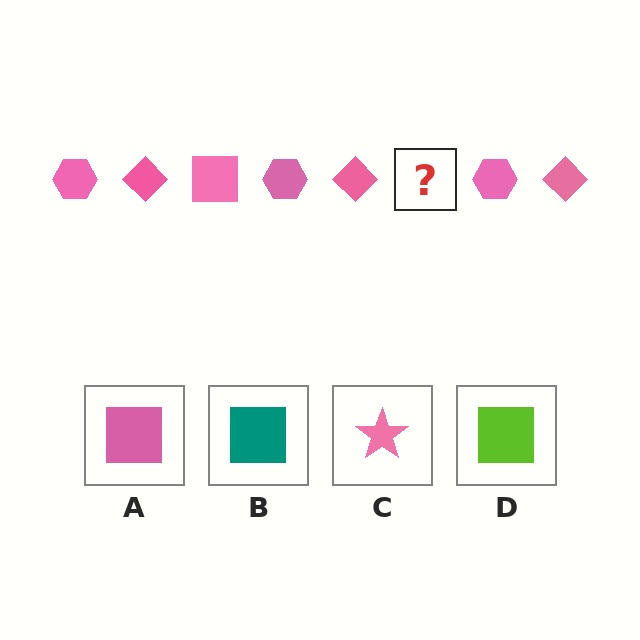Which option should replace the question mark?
Option A.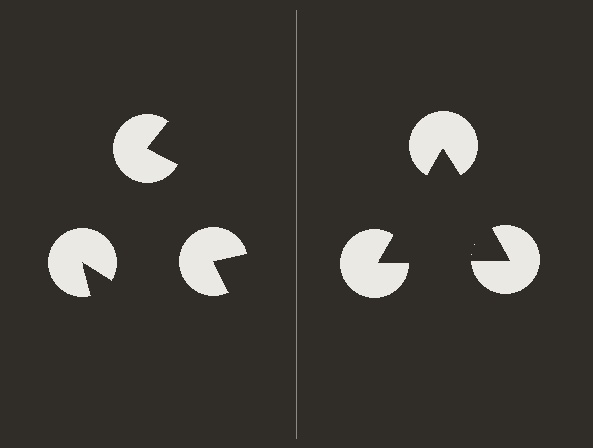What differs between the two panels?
The pac-man discs are positioned identically on both sides; only the wedge orientations differ. On the right they align to a triangle; on the left they are misaligned.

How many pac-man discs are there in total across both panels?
6 — 3 on each side.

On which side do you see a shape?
An illusory triangle appears on the right side. On the left side the wedge cuts are rotated, so no coherent shape forms.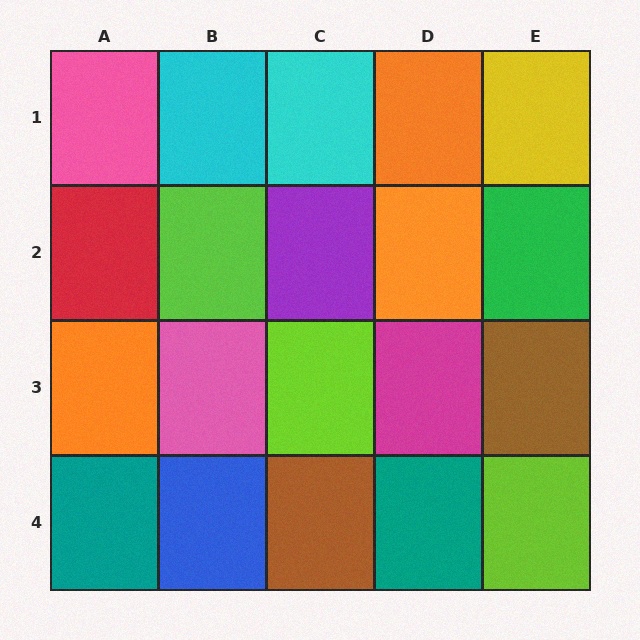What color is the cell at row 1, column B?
Cyan.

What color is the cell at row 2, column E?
Green.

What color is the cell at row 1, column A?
Pink.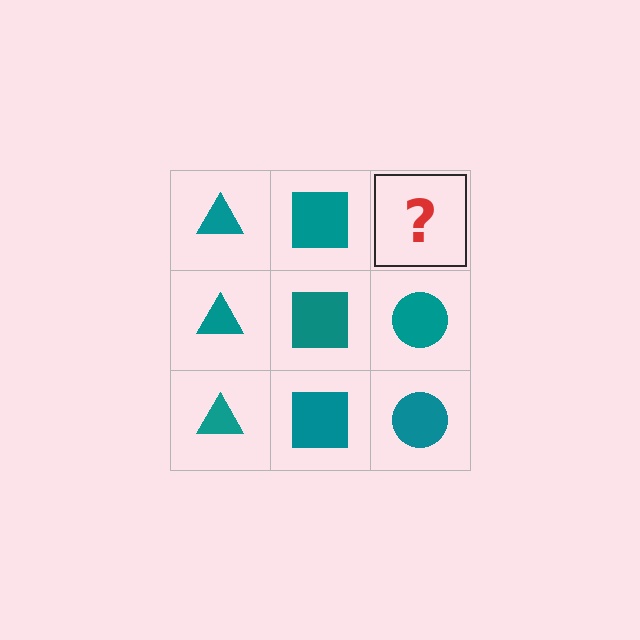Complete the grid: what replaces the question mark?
The question mark should be replaced with a teal circle.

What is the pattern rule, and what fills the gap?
The rule is that each column has a consistent shape. The gap should be filled with a teal circle.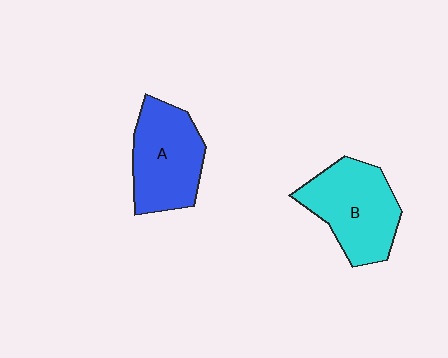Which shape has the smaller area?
Shape A (blue).